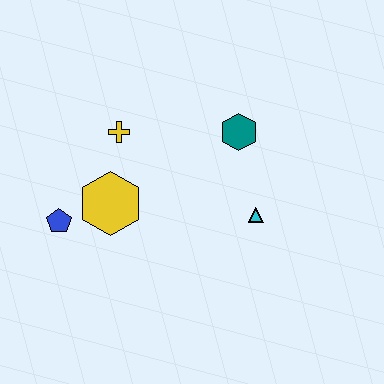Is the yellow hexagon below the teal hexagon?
Yes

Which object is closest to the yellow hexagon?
The blue pentagon is closest to the yellow hexagon.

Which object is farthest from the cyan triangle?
The blue pentagon is farthest from the cyan triangle.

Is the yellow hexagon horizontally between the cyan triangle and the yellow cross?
No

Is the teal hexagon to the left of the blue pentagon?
No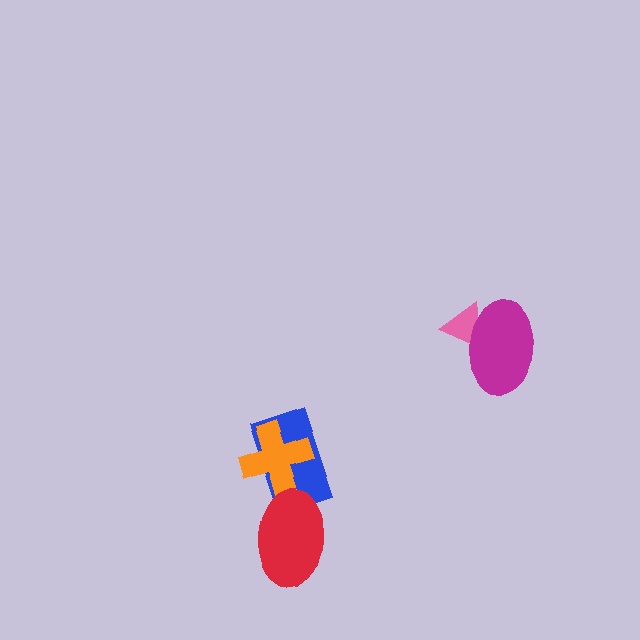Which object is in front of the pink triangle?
The magenta ellipse is in front of the pink triangle.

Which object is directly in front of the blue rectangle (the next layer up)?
The orange cross is directly in front of the blue rectangle.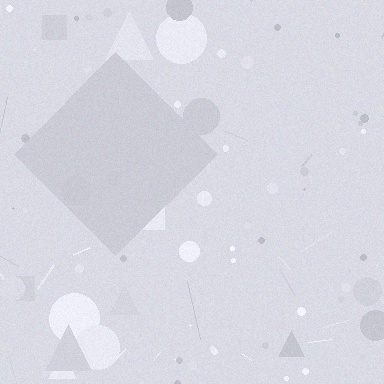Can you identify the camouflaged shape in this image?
The camouflaged shape is a diamond.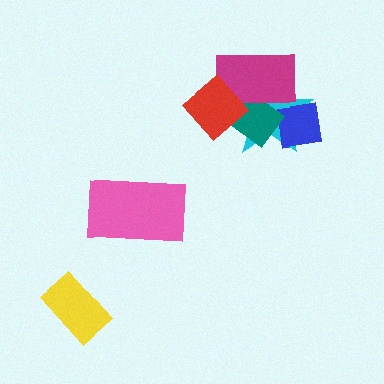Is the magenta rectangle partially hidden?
Yes, it is partially covered by another shape.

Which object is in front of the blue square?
The teal rectangle is in front of the blue square.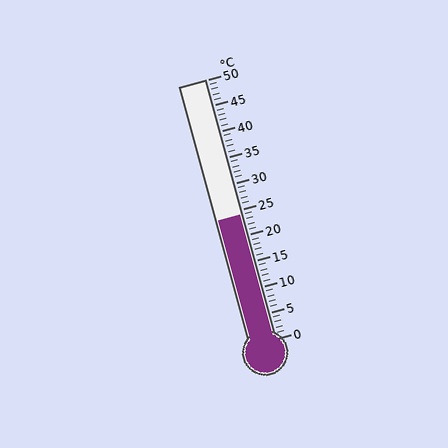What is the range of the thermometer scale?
The thermometer scale ranges from 0°C to 50°C.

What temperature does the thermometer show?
The thermometer shows approximately 24°C.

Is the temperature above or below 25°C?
The temperature is below 25°C.